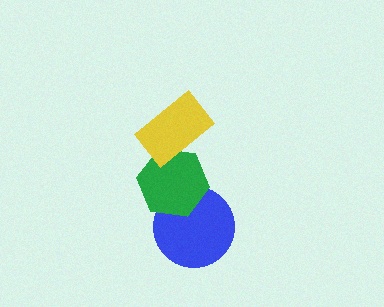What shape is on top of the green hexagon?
The yellow rectangle is on top of the green hexagon.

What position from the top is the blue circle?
The blue circle is 3rd from the top.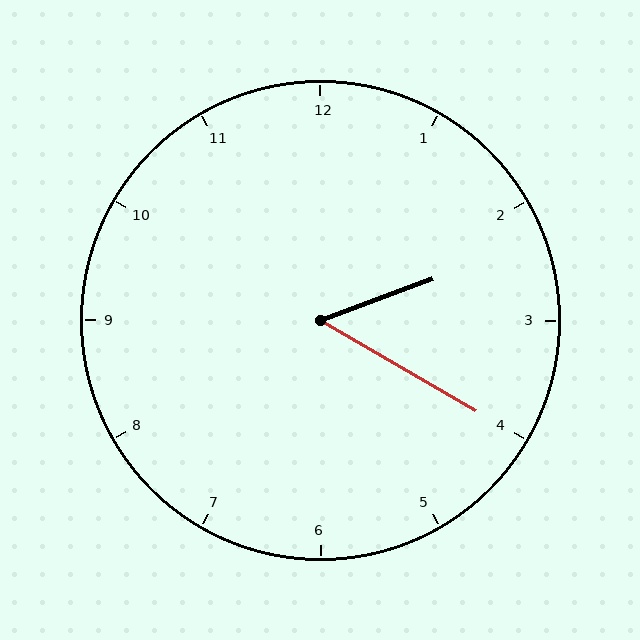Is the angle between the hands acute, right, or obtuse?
It is acute.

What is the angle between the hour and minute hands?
Approximately 50 degrees.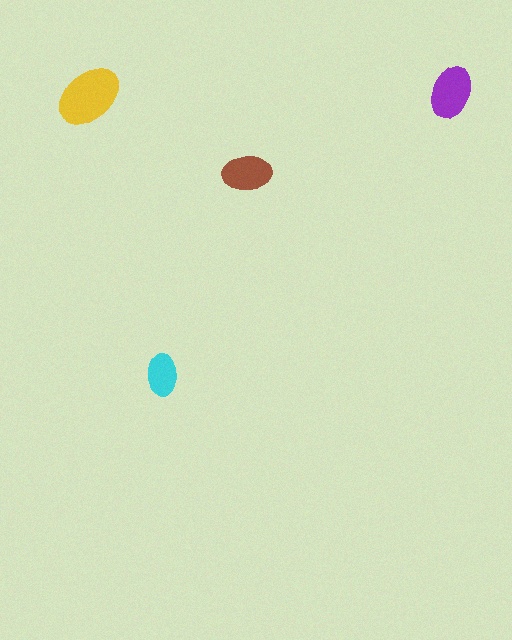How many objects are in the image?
There are 4 objects in the image.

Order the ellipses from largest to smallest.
the yellow one, the purple one, the brown one, the cyan one.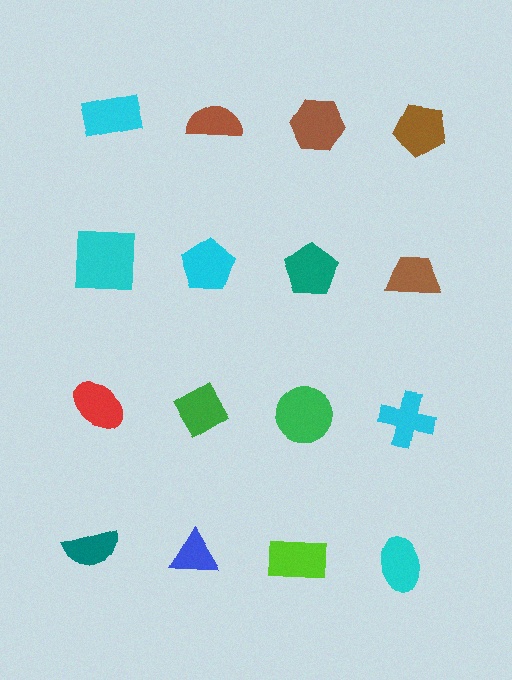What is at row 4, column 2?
A blue triangle.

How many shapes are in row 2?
4 shapes.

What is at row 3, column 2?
A green diamond.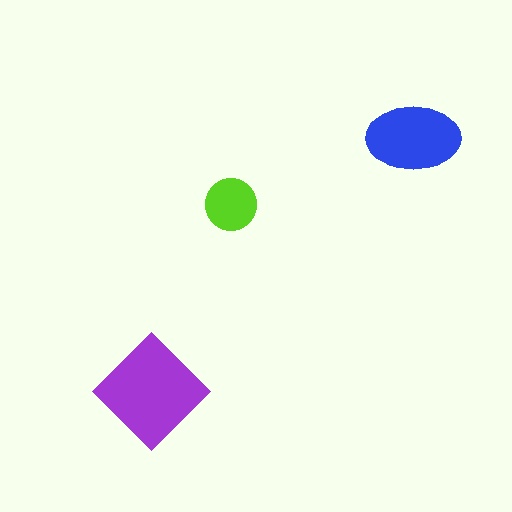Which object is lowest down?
The purple diamond is bottommost.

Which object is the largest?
The purple diamond.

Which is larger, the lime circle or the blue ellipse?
The blue ellipse.